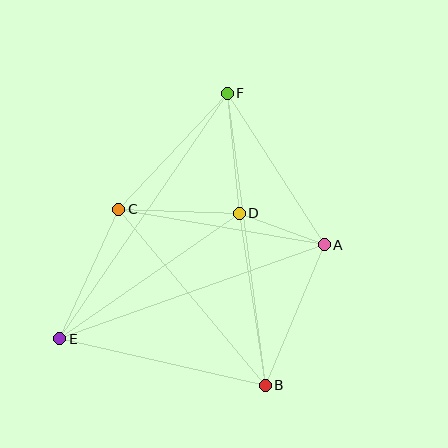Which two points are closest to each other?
Points A and D are closest to each other.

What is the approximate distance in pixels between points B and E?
The distance between B and E is approximately 211 pixels.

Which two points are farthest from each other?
Points E and F are farthest from each other.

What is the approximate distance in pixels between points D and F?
The distance between D and F is approximately 121 pixels.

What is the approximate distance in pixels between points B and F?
The distance between B and F is approximately 295 pixels.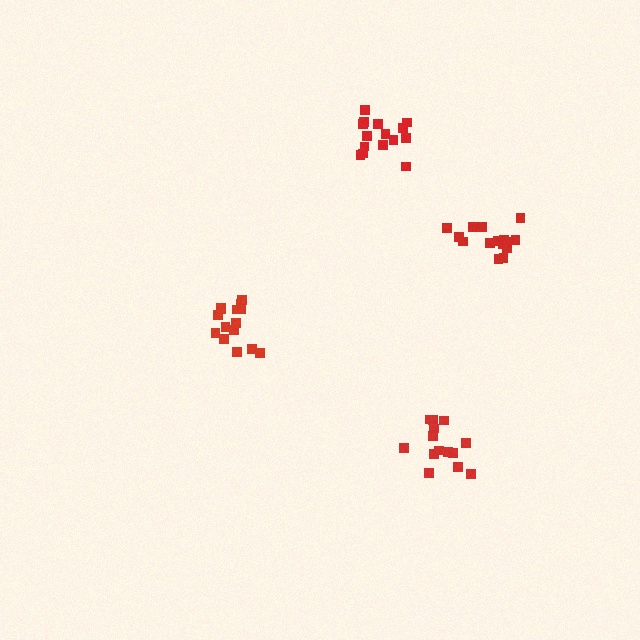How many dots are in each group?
Group 1: 14 dots, Group 2: 16 dots, Group 3: 15 dots, Group 4: 15 dots (60 total).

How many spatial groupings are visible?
There are 4 spatial groupings.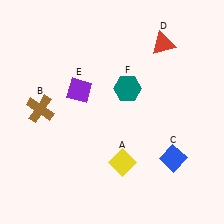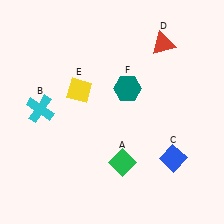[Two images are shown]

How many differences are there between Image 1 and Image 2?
There are 3 differences between the two images.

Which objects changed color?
A changed from yellow to green. B changed from brown to cyan. E changed from purple to yellow.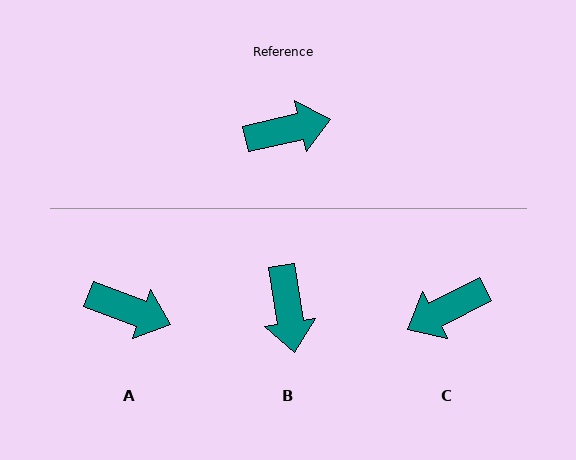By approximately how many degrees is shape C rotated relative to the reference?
Approximately 165 degrees clockwise.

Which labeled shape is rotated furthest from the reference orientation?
C, about 165 degrees away.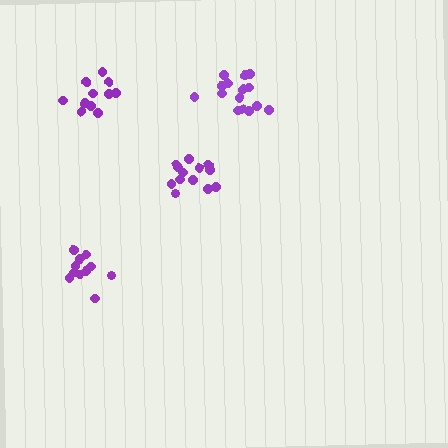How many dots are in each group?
Group 1: 11 dots, Group 2: 11 dots, Group 3: 15 dots, Group 4: 14 dots (51 total).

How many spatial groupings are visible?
There are 4 spatial groupings.